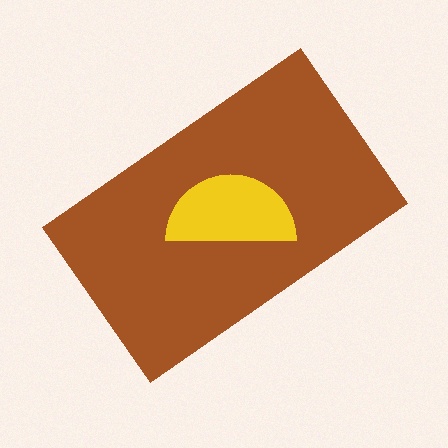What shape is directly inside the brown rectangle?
The yellow semicircle.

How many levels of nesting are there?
2.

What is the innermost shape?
The yellow semicircle.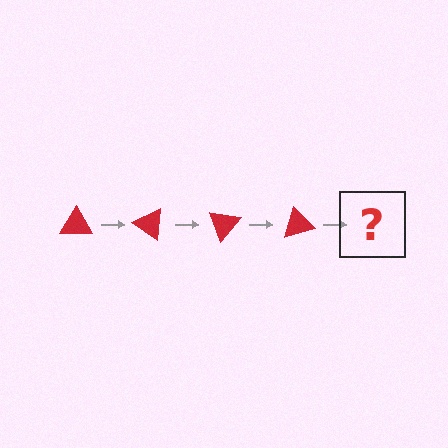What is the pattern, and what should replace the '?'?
The pattern is that the triangle rotates 35 degrees each step. The '?' should be a red triangle rotated 140 degrees.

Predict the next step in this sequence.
The next step is a red triangle rotated 140 degrees.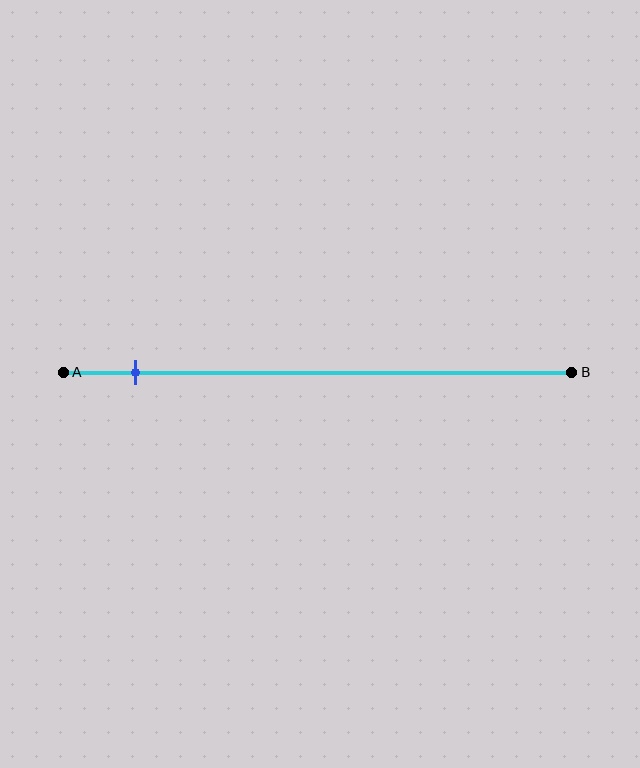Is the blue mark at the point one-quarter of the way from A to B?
No, the mark is at about 15% from A, not at the 25% one-quarter point.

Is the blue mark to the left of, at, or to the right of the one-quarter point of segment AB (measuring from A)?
The blue mark is to the left of the one-quarter point of segment AB.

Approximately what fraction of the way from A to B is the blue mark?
The blue mark is approximately 15% of the way from A to B.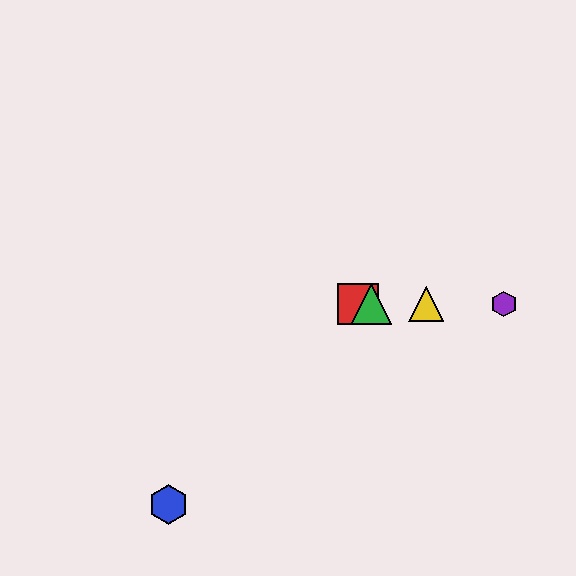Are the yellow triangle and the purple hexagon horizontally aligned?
Yes, both are at y≈304.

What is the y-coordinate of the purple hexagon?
The purple hexagon is at y≈304.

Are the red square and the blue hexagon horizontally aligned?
No, the red square is at y≈304 and the blue hexagon is at y≈504.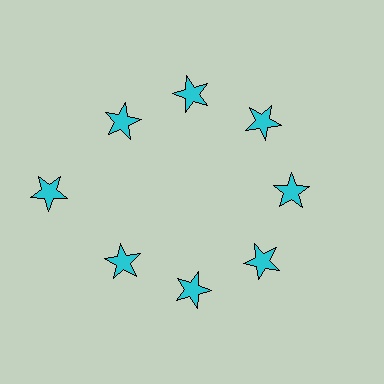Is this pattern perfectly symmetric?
No. The 8 cyan stars are arranged in a ring, but one element near the 9 o'clock position is pushed outward from the center, breaking the 8-fold rotational symmetry.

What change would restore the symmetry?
The symmetry would be restored by moving it inward, back onto the ring so that all 8 stars sit at equal angles and equal distance from the center.